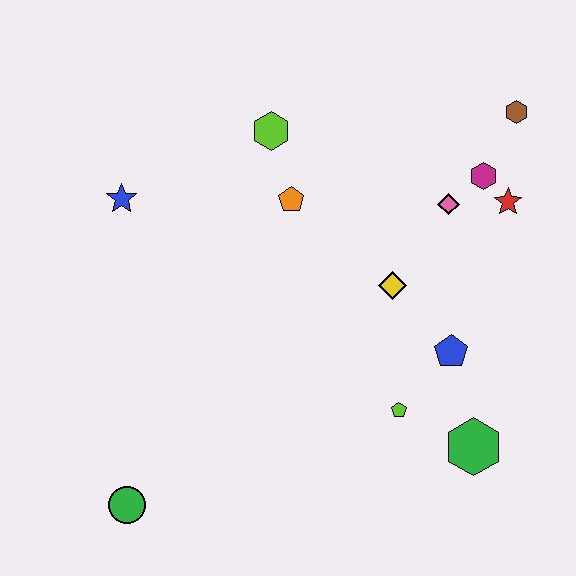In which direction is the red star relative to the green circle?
The red star is to the right of the green circle.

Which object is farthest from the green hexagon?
The blue star is farthest from the green hexagon.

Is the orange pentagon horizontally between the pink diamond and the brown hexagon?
No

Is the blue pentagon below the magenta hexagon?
Yes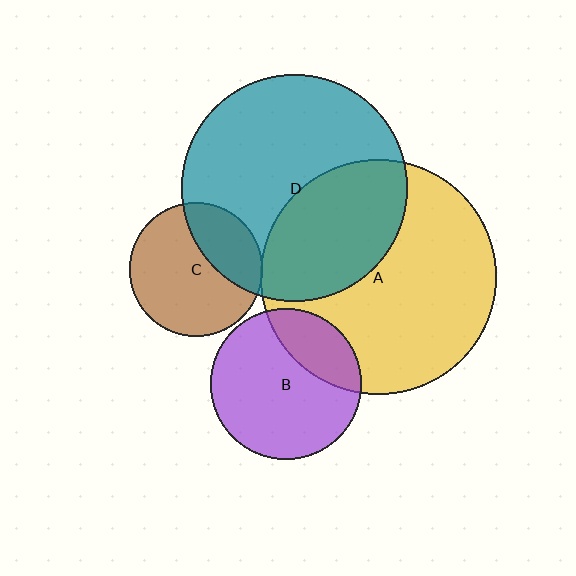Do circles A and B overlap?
Yes.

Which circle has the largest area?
Circle A (yellow).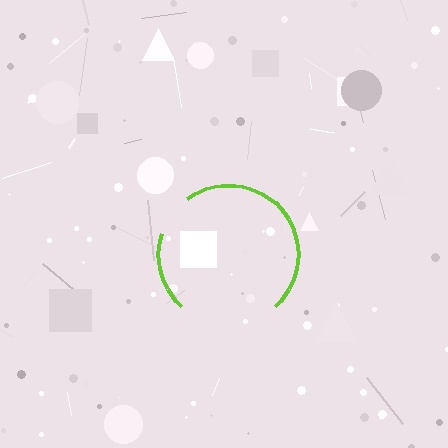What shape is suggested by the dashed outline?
The dashed outline suggests a circle.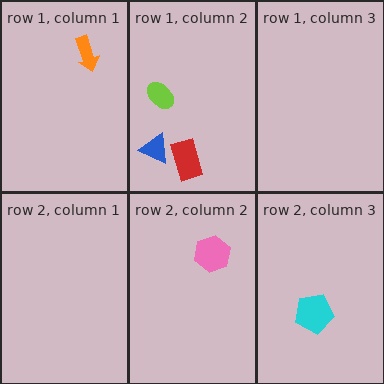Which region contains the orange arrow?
The row 1, column 1 region.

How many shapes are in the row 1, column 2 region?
3.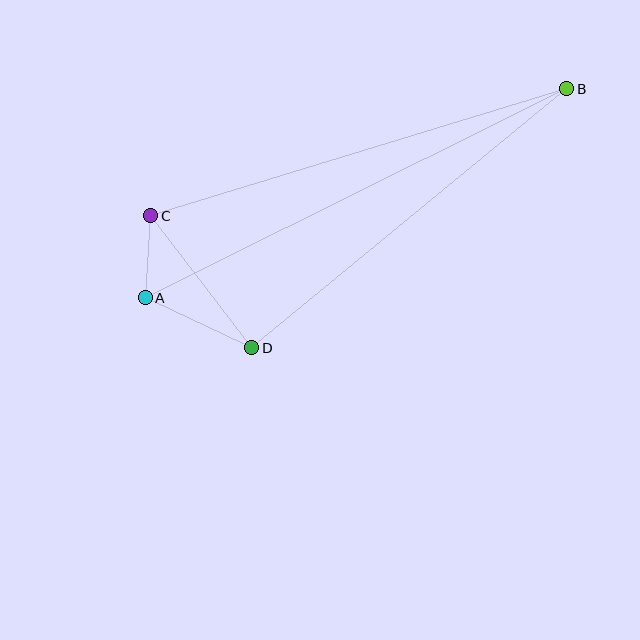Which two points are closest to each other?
Points A and C are closest to each other.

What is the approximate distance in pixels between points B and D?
The distance between B and D is approximately 408 pixels.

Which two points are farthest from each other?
Points A and B are farthest from each other.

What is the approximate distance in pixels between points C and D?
The distance between C and D is approximately 166 pixels.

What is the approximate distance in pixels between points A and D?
The distance between A and D is approximately 118 pixels.